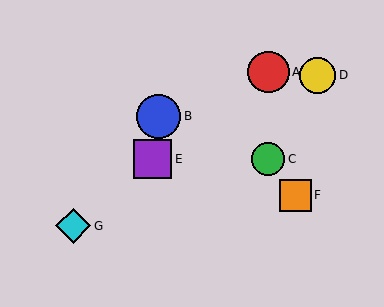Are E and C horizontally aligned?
Yes, both are at y≈159.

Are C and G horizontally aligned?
No, C is at y≈159 and G is at y≈226.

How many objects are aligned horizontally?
2 objects (C, E) are aligned horizontally.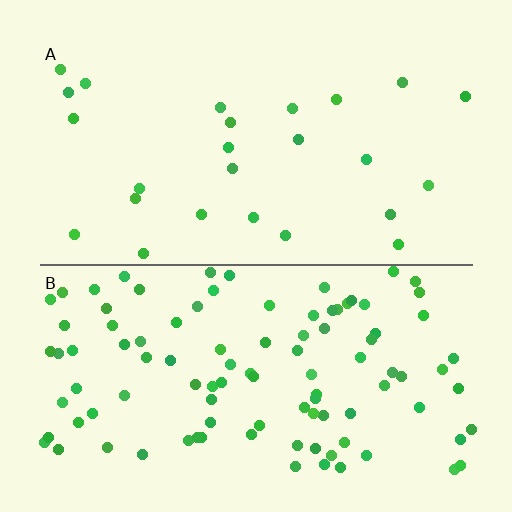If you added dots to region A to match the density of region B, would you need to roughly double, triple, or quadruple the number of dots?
Approximately quadruple.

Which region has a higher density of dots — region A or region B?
B (the bottom).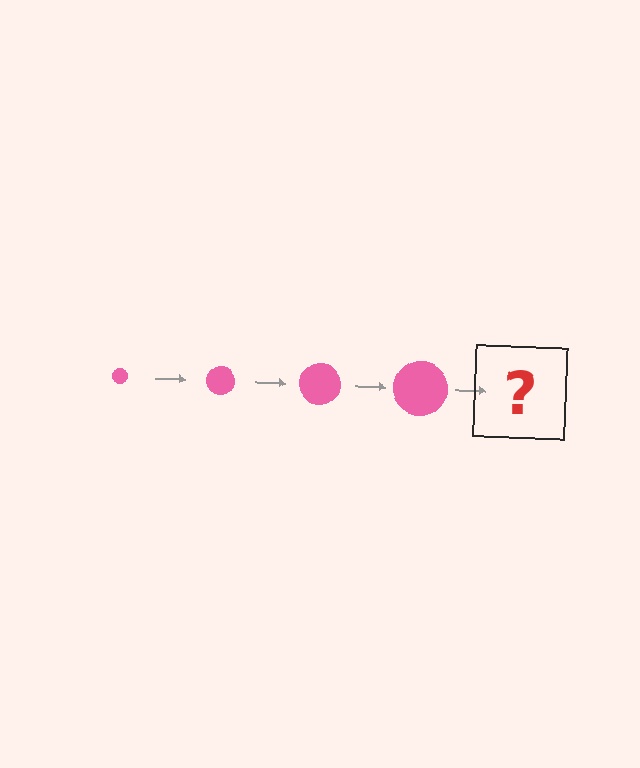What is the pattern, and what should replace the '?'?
The pattern is that the circle gets progressively larger each step. The '?' should be a pink circle, larger than the previous one.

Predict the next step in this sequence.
The next step is a pink circle, larger than the previous one.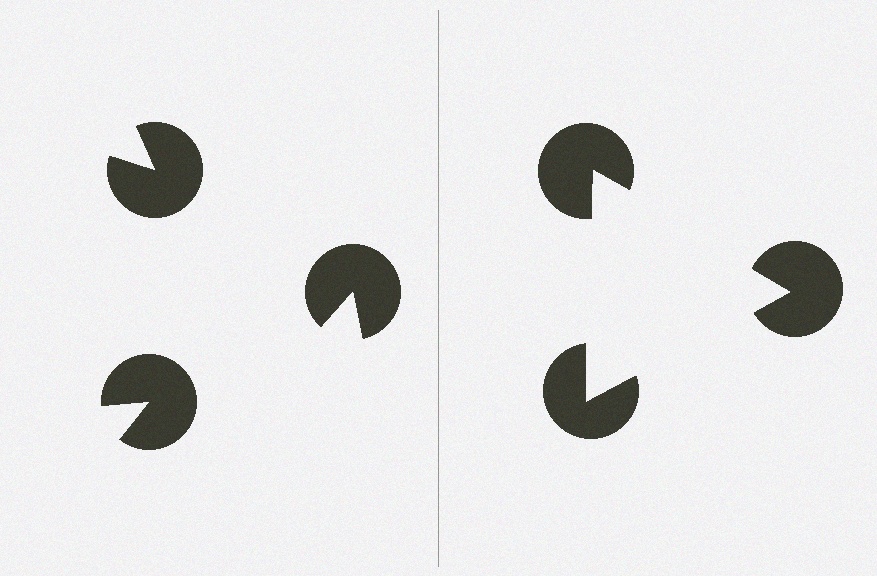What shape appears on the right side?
An illusory triangle.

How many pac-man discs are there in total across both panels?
6 — 3 on each side.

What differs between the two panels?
The pac-man discs are positioned identically on both sides; only the wedge orientations differ. On the right they align to a triangle; on the left they are misaligned.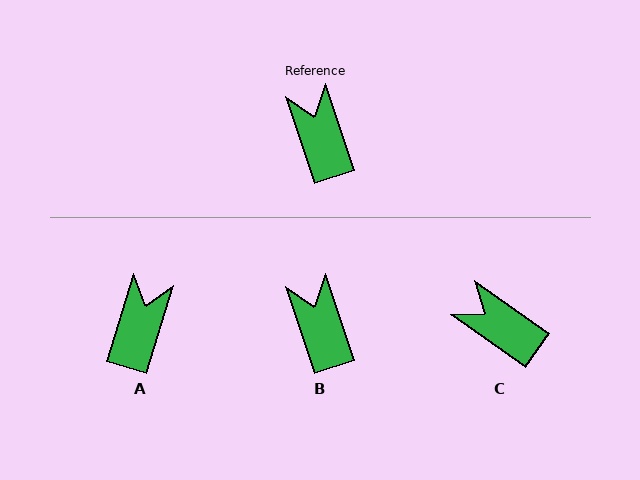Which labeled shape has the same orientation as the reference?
B.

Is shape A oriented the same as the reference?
No, it is off by about 35 degrees.